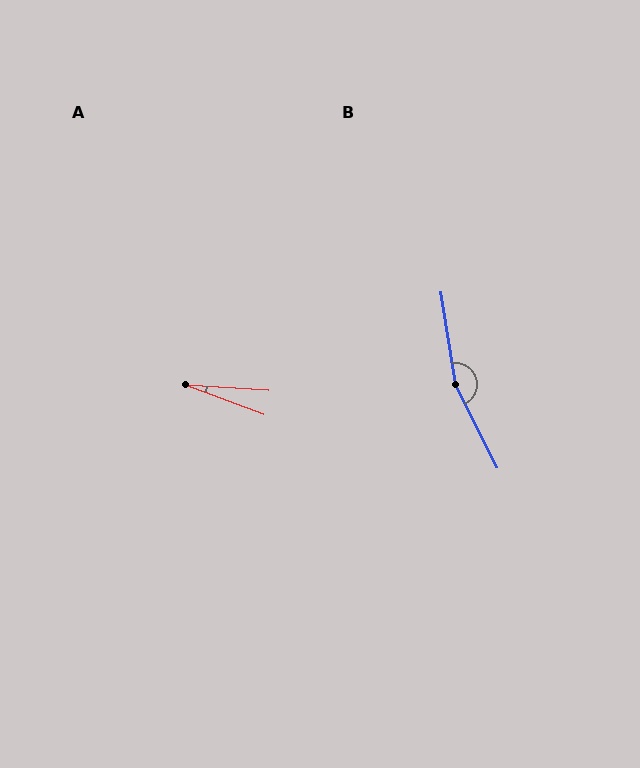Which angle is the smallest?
A, at approximately 16 degrees.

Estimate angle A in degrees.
Approximately 16 degrees.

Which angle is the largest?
B, at approximately 162 degrees.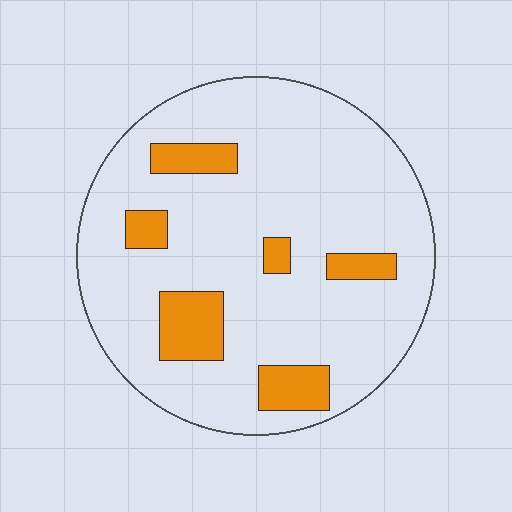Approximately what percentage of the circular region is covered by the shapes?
Approximately 15%.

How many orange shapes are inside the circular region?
6.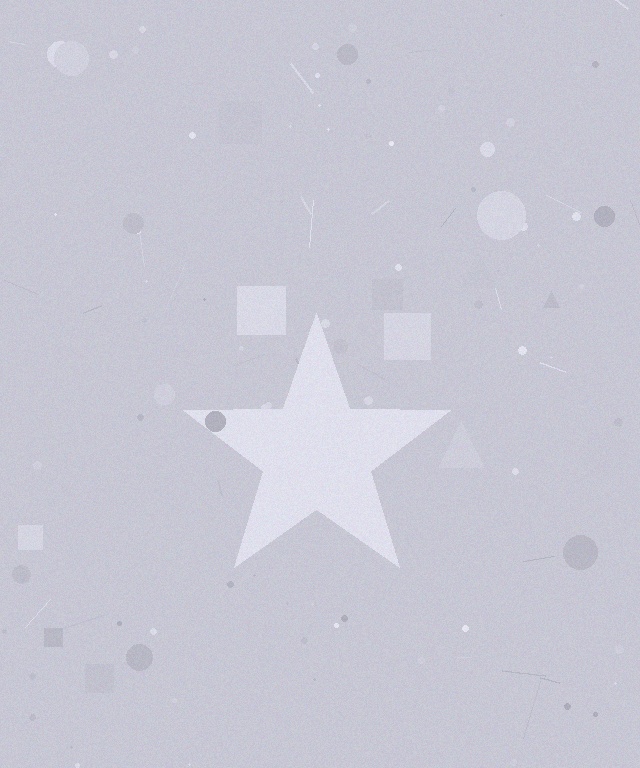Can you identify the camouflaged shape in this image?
The camouflaged shape is a star.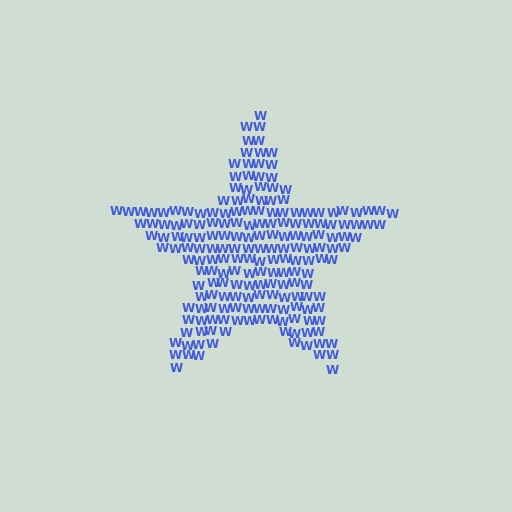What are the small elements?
The small elements are letter W's.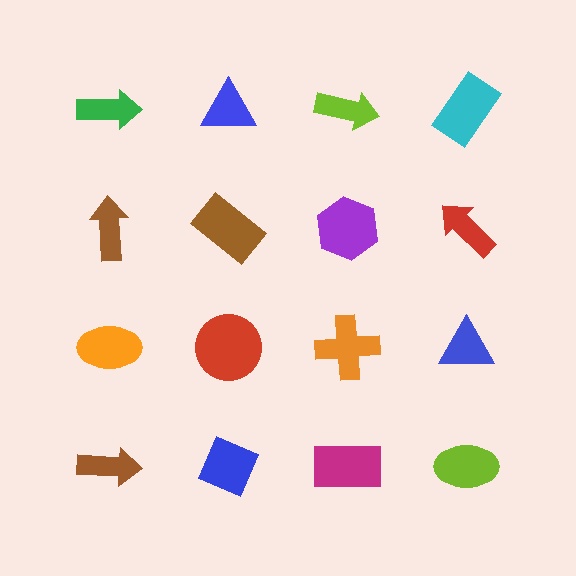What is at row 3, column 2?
A red circle.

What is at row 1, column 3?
A lime arrow.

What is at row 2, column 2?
A brown rectangle.